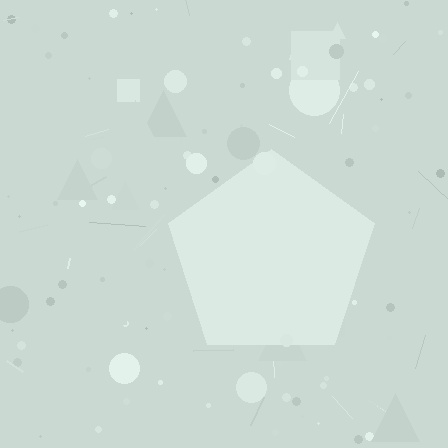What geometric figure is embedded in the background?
A pentagon is embedded in the background.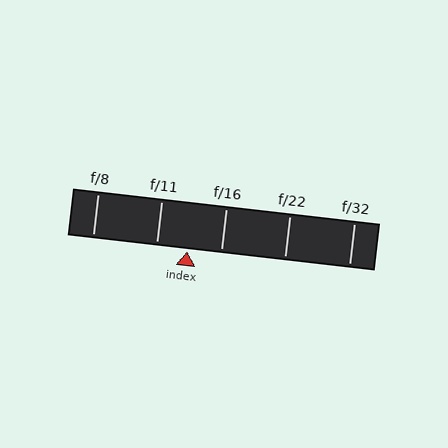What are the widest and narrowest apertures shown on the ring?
The widest aperture shown is f/8 and the narrowest is f/32.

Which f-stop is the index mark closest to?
The index mark is closest to f/11.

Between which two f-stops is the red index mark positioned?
The index mark is between f/11 and f/16.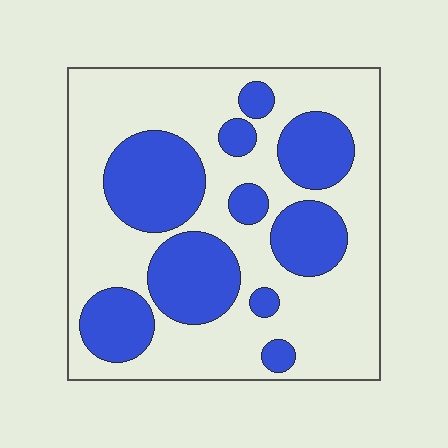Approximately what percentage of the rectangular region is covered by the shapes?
Approximately 35%.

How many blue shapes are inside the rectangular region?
10.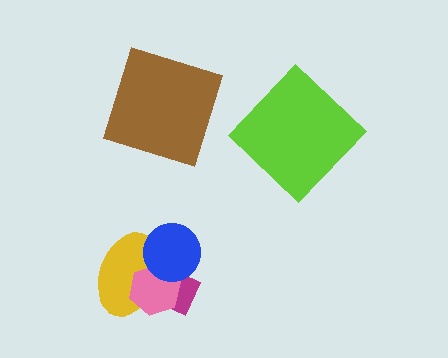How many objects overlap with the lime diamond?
0 objects overlap with the lime diamond.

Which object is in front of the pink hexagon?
The blue circle is in front of the pink hexagon.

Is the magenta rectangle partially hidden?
Yes, it is partially covered by another shape.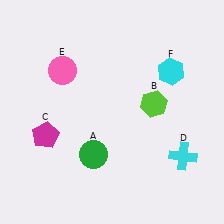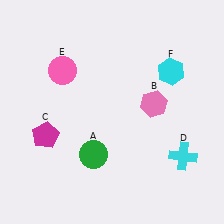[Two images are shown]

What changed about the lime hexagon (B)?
In Image 1, B is lime. In Image 2, it changed to pink.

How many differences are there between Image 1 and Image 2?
There is 1 difference between the two images.